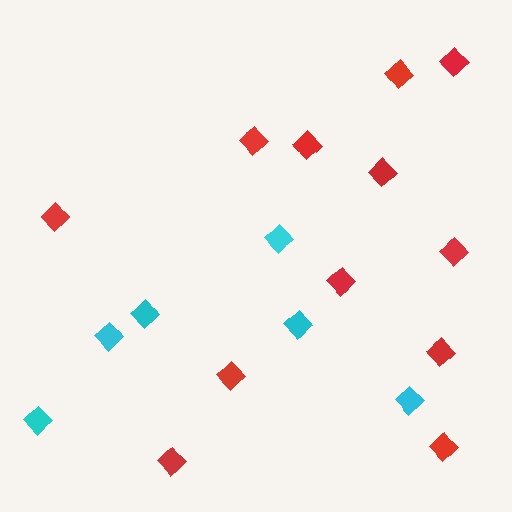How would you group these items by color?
There are 2 groups: one group of cyan diamonds (6) and one group of red diamonds (12).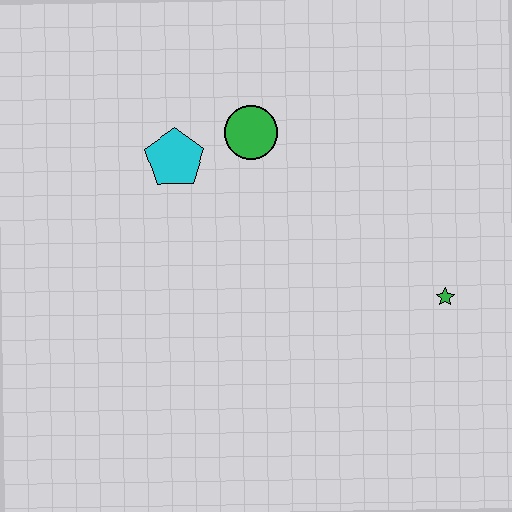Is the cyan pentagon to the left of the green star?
Yes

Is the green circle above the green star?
Yes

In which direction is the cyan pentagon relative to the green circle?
The cyan pentagon is to the left of the green circle.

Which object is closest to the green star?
The green circle is closest to the green star.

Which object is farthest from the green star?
The cyan pentagon is farthest from the green star.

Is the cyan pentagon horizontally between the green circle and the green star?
No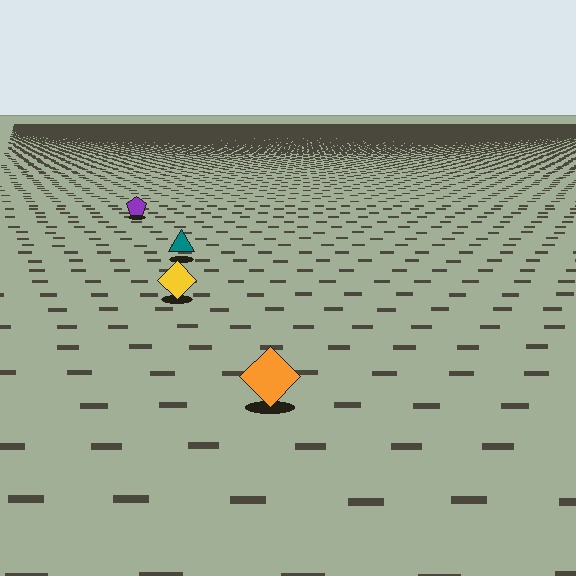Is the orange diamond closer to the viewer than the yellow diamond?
Yes. The orange diamond is closer — you can tell from the texture gradient: the ground texture is coarser near it.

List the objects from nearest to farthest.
From nearest to farthest: the orange diamond, the yellow diamond, the teal triangle, the purple pentagon.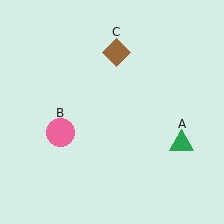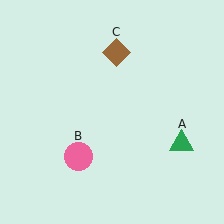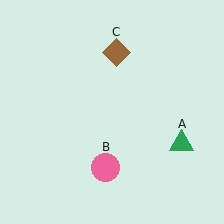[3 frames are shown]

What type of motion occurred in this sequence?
The pink circle (object B) rotated counterclockwise around the center of the scene.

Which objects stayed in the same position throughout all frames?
Green triangle (object A) and brown diamond (object C) remained stationary.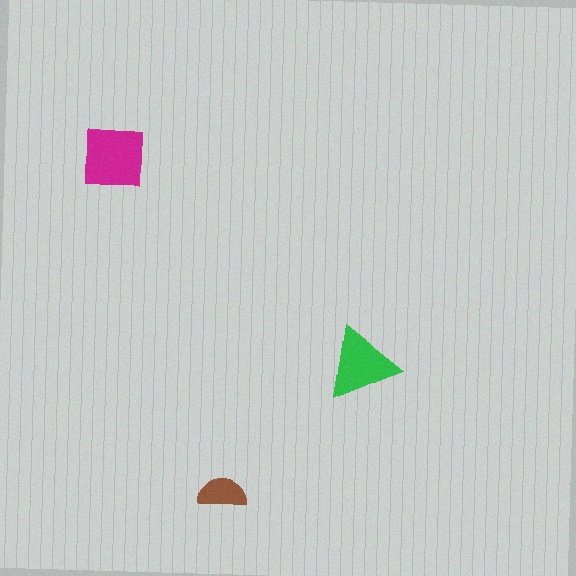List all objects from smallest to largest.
The brown semicircle, the green triangle, the magenta square.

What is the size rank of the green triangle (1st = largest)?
2nd.